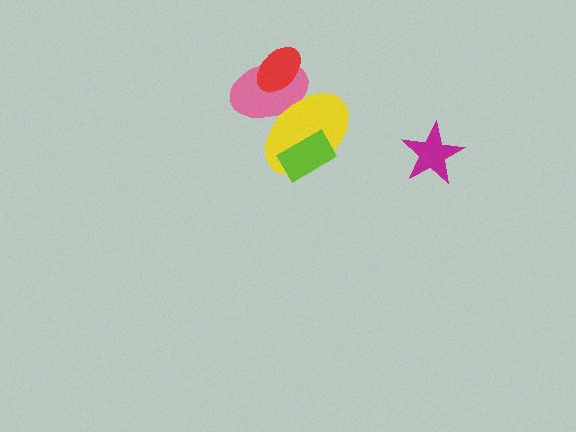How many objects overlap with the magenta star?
0 objects overlap with the magenta star.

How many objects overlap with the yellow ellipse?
2 objects overlap with the yellow ellipse.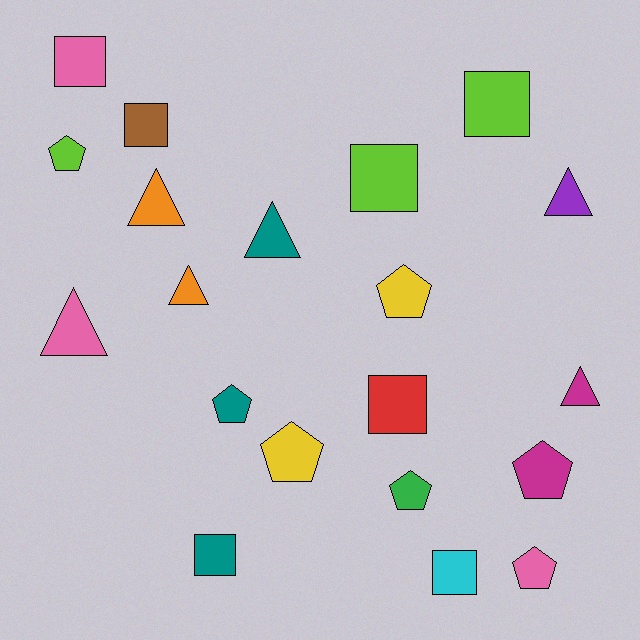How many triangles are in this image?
There are 6 triangles.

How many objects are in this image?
There are 20 objects.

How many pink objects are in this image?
There are 3 pink objects.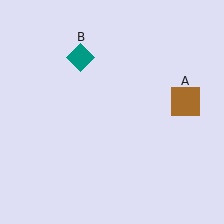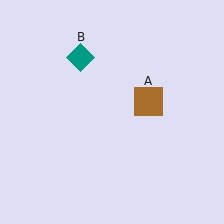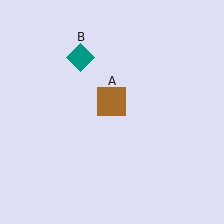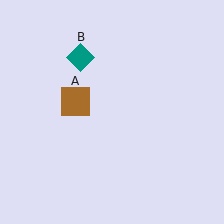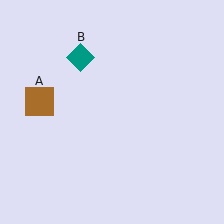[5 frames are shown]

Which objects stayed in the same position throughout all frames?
Teal diamond (object B) remained stationary.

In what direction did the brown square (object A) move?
The brown square (object A) moved left.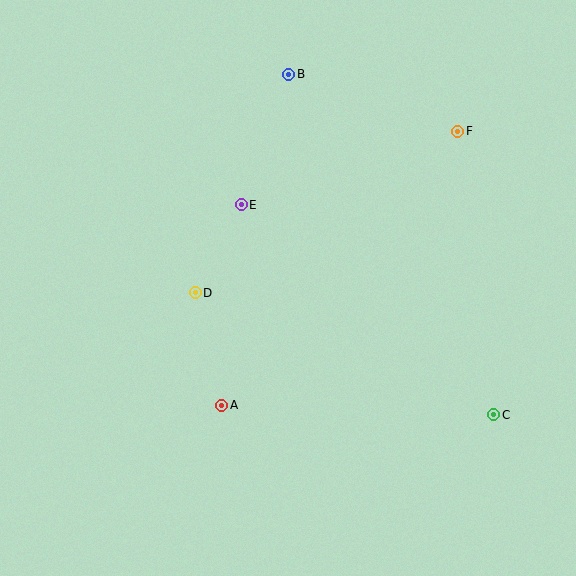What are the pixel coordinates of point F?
Point F is at (458, 131).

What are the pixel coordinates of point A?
Point A is at (222, 405).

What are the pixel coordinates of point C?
Point C is at (494, 415).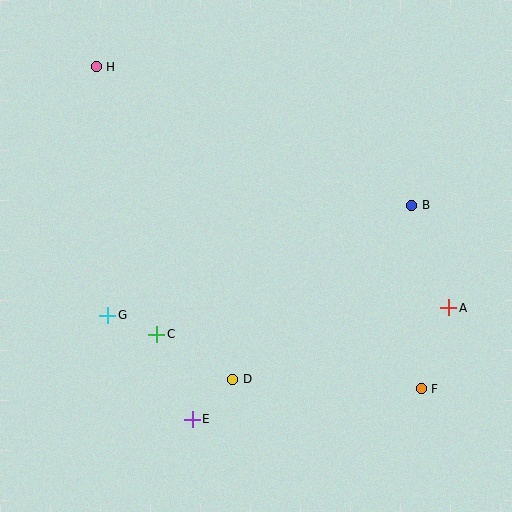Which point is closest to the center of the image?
Point D at (233, 379) is closest to the center.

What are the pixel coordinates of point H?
Point H is at (96, 67).